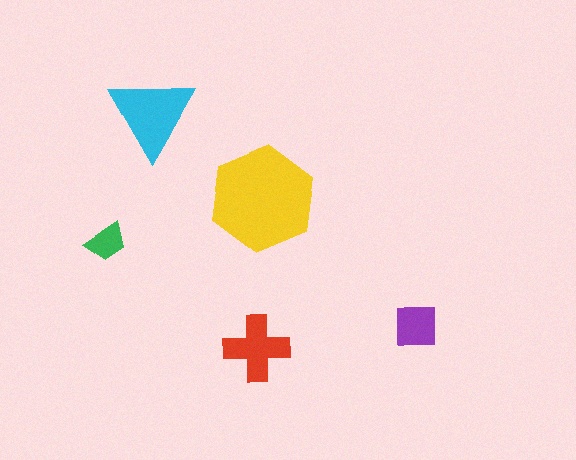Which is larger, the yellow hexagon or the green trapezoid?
The yellow hexagon.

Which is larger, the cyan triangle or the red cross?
The cyan triangle.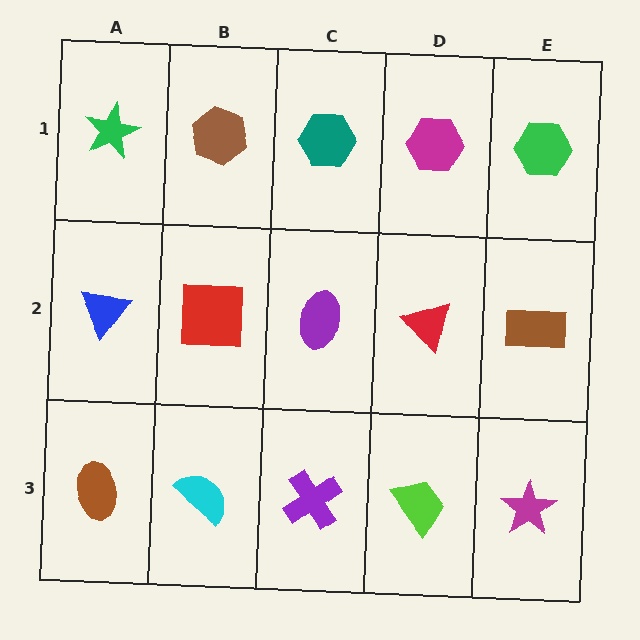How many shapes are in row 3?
5 shapes.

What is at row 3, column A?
A brown ellipse.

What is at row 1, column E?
A green hexagon.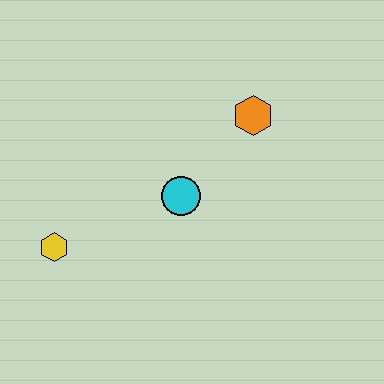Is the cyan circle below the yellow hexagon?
No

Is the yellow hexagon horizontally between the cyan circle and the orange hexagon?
No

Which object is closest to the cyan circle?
The orange hexagon is closest to the cyan circle.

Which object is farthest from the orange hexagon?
The yellow hexagon is farthest from the orange hexagon.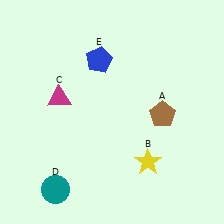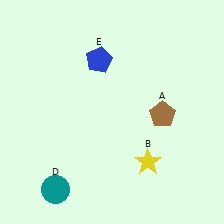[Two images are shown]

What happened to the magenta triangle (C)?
The magenta triangle (C) was removed in Image 2. It was in the top-left area of Image 1.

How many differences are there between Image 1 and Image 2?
There is 1 difference between the two images.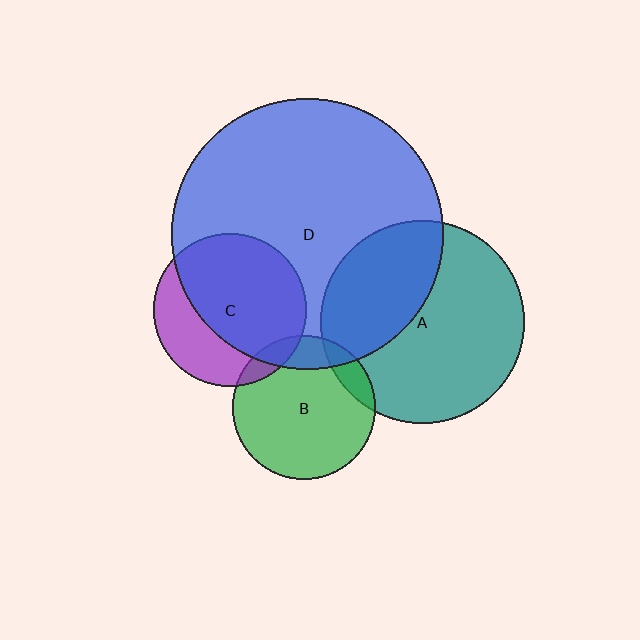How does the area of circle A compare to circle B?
Approximately 2.0 times.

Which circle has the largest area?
Circle D (blue).